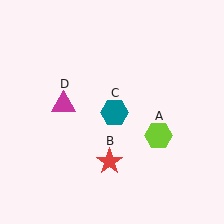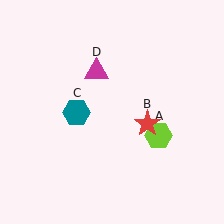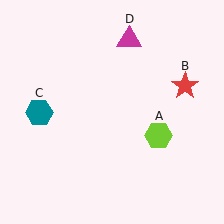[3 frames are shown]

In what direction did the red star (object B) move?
The red star (object B) moved up and to the right.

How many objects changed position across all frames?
3 objects changed position: red star (object B), teal hexagon (object C), magenta triangle (object D).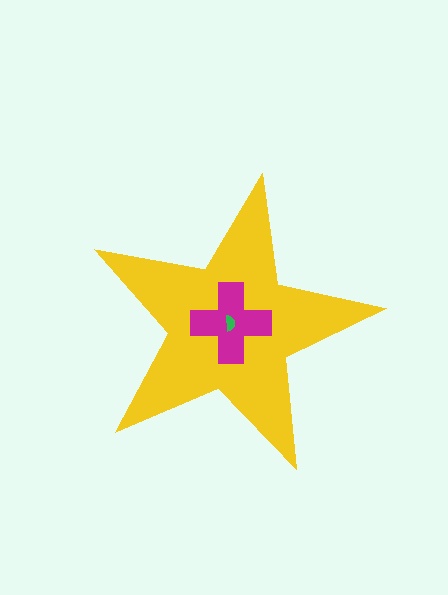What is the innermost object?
The green semicircle.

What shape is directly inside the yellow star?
The magenta cross.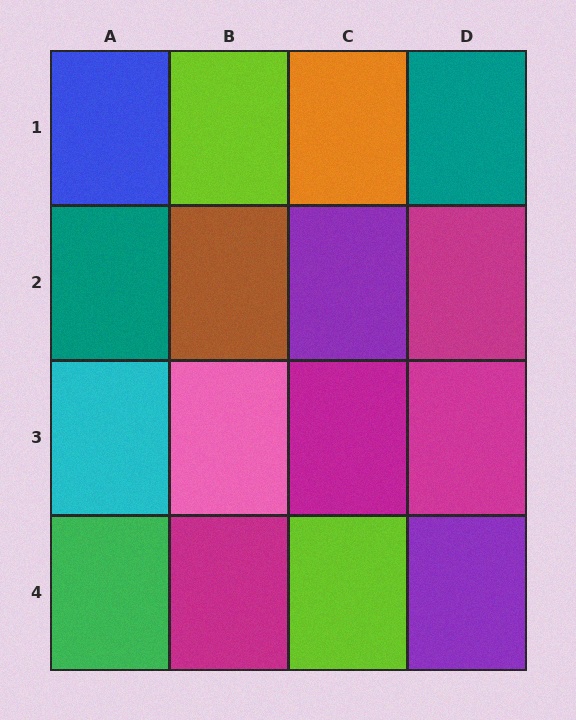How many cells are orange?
1 cell is orange.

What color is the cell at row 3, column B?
Pink.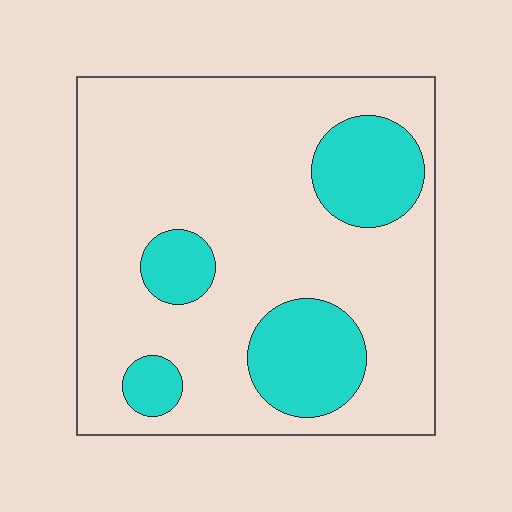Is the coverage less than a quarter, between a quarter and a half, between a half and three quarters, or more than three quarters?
Less than a quarter.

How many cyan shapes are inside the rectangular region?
4.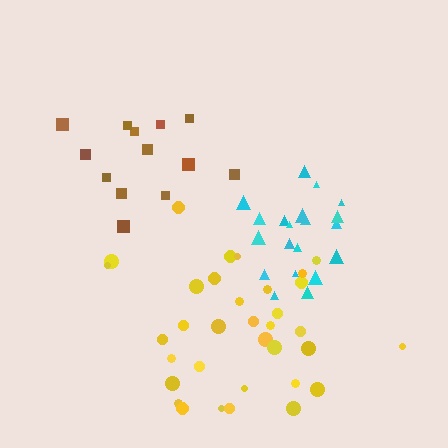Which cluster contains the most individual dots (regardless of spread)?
Yellow (34).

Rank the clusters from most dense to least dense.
cyan, yellow, brown.